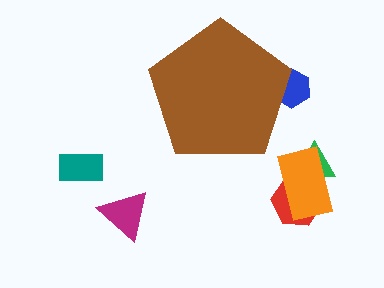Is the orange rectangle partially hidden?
No, the orange rectangle is fully visible.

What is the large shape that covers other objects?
A brown pentagon.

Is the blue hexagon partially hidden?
Yes, the blue hexagon is partially hidden behind the brown pentagon.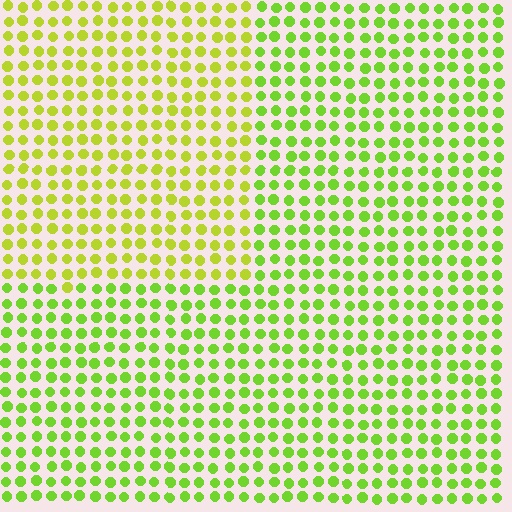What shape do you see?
I see a rectangle.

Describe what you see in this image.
The image is filled with small lime elements in a uniform arrangement. A rectangle-shaped region is visible where the elements are tinted to a slightly different hue, forming a subtle color boundary.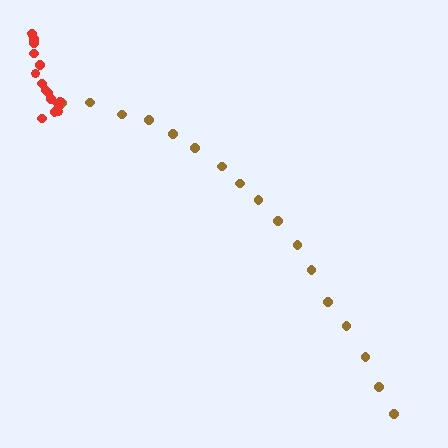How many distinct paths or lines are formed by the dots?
There are 2 distinct paths.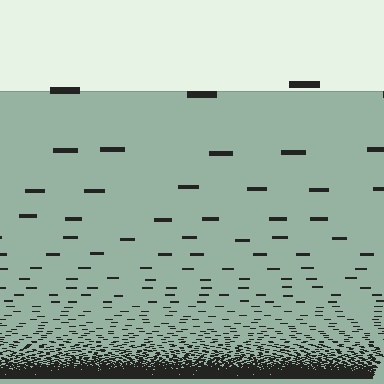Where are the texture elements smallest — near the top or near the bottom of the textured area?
Near the bottom.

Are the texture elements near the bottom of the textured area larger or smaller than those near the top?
Smaller. The gradient is inverted — elements near the bottom are smaller and denser.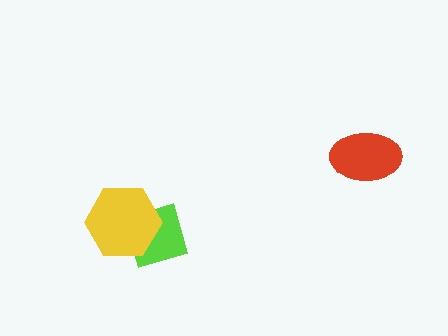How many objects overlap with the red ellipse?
0 objects overlap with the red ellipse.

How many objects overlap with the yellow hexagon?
1 object overlaps with the yellow hexagon.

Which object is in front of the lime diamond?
The yellow hexagon is in front of the lime diamond.